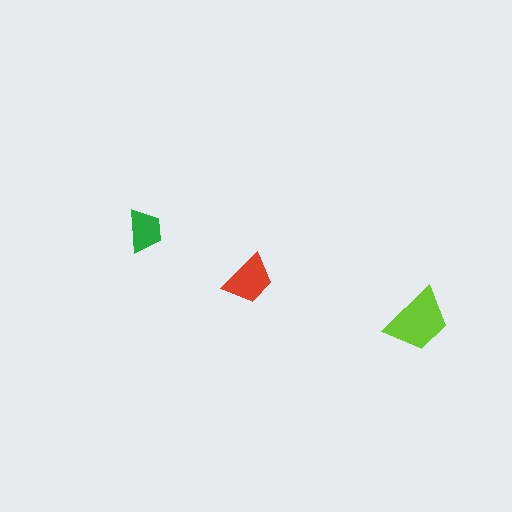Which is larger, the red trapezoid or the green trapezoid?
The red one.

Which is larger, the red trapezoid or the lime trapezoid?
The lime one.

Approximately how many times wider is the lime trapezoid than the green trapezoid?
About 1.5 times wider.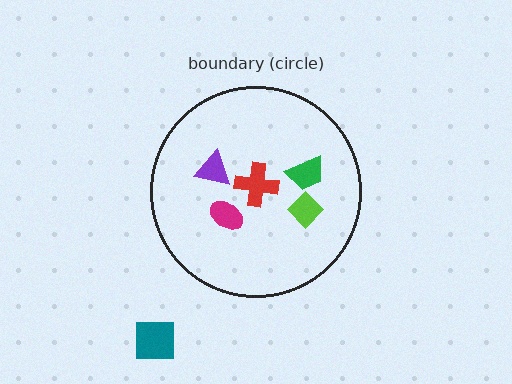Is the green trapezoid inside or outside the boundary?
Inside.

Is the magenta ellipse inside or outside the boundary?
Inside.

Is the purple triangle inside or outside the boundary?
Inside.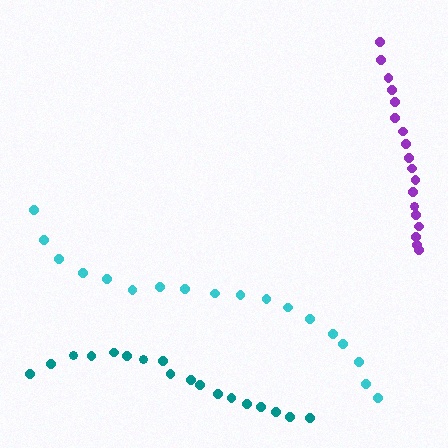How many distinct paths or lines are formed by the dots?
There are 3 distinct paths.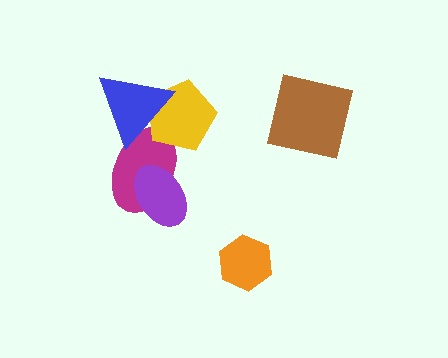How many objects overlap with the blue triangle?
2 objects overlap with the blue triangle.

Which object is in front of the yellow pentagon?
The blue triangle is in front of the yellow pentagon.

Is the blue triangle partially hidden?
No, no other shape covers it.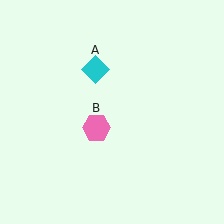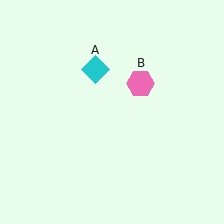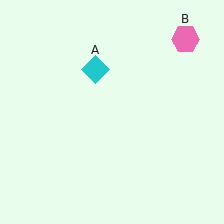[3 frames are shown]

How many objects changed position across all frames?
1 object changed position: pink hexagon (object B).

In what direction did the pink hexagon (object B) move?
The pink hexagon (object B) moved up and to the right.